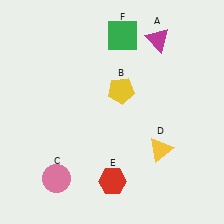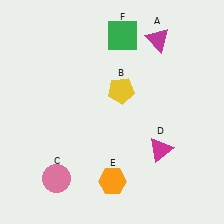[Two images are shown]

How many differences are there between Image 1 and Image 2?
There are 2 differences between the two images.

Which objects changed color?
D changed from yellow to magenta. E changed from red to orange.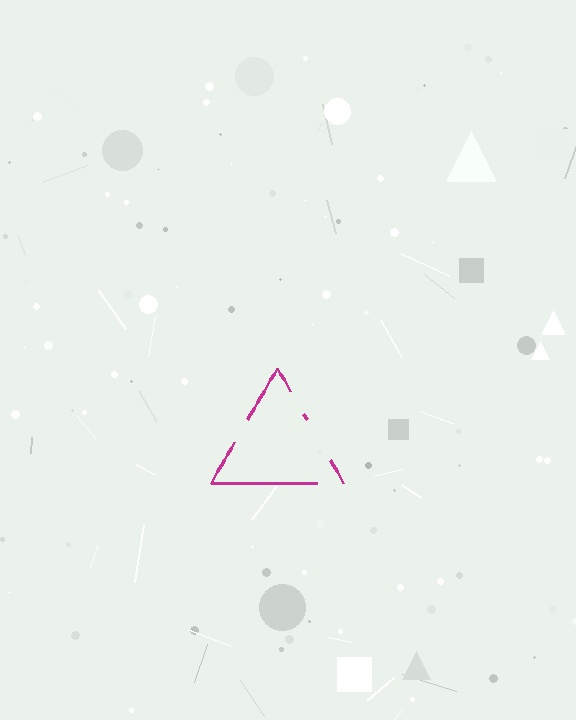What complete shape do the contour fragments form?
The contour fragments form a triangle.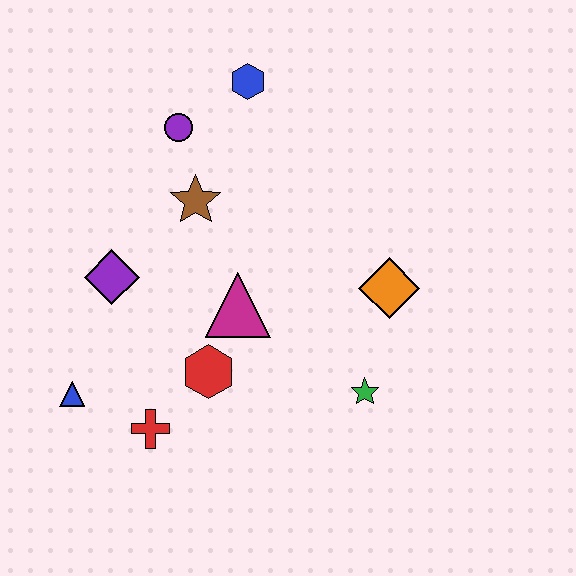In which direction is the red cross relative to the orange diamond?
The red cross is to the left of the orange diamond.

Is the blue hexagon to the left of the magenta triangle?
No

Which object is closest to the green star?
The orange diamond is closest to the green star.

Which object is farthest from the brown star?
The green star is farthest from the brown star.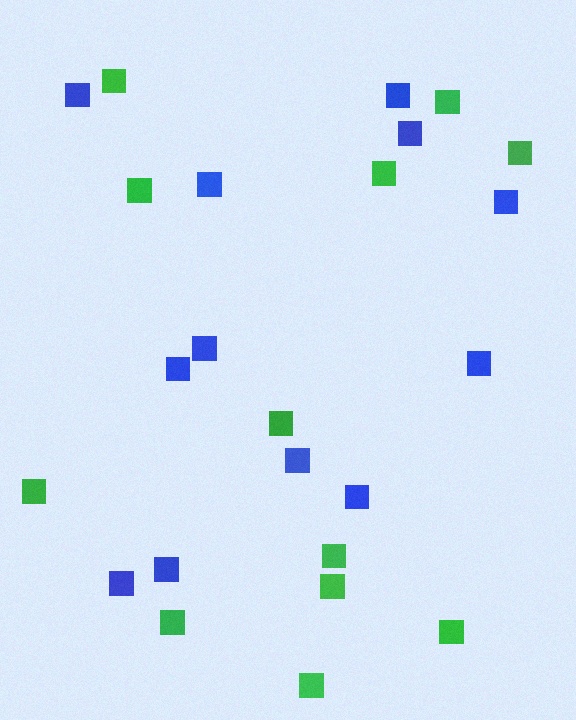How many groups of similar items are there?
There are 2 groups: one group of blue squares (12) and one group of green squares (12).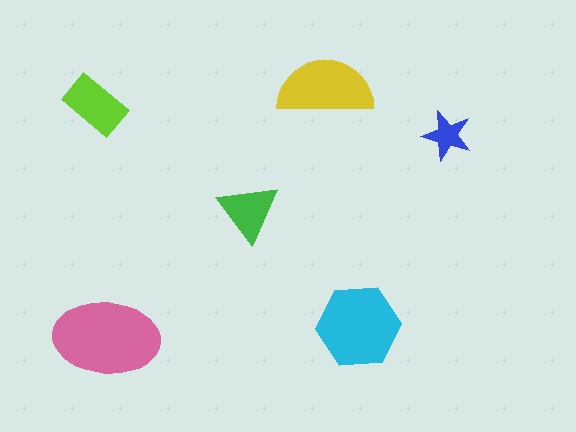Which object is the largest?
The pink ellipse.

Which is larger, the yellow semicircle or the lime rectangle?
The yellow semicircle.